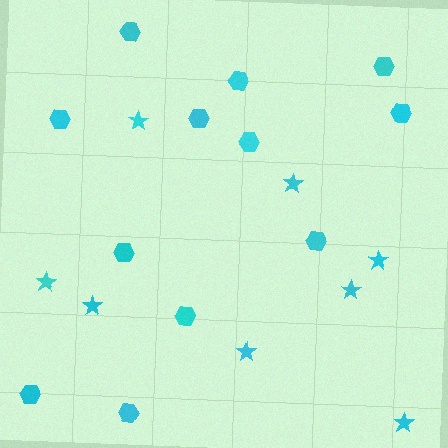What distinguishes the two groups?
There are 2 groups: one group of stars (8) and one group of hexagons (12).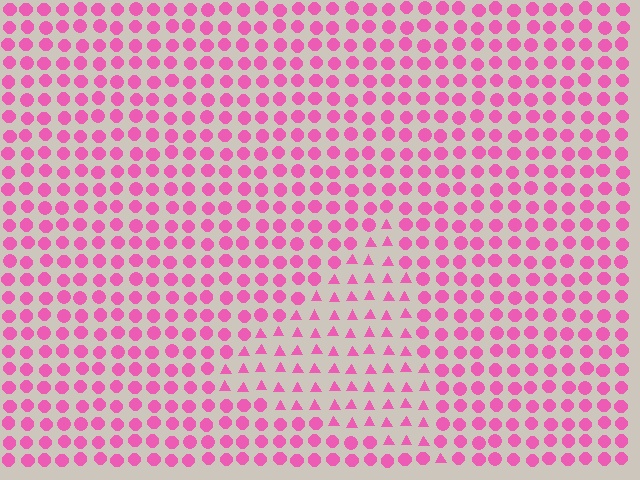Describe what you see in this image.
The image is filled with small pink elements arranged in a uniform grid. A triangle-shaped region contains triangles, while the surrounding area contains circles. The boundary is defined purely by the change in element shape.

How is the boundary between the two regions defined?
The boundary is defined by a change in element shape: triangles inside vs. circles outside. All elements share the same color and spacing.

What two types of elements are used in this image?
The image uses triangles inside the triangle region and circles outside it.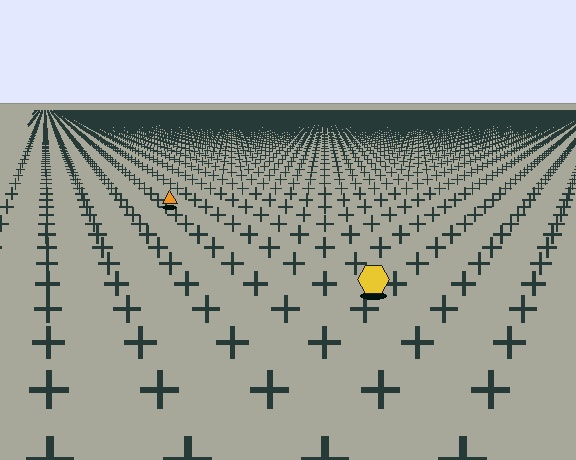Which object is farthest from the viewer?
The orange triangle is farthest from the viewer. It appears smaller and the ground texture around it is denser.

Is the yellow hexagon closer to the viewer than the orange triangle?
Yes. The yellow hexagon is closer — you can tell from the texture gradient: the ground texture is coarser near it.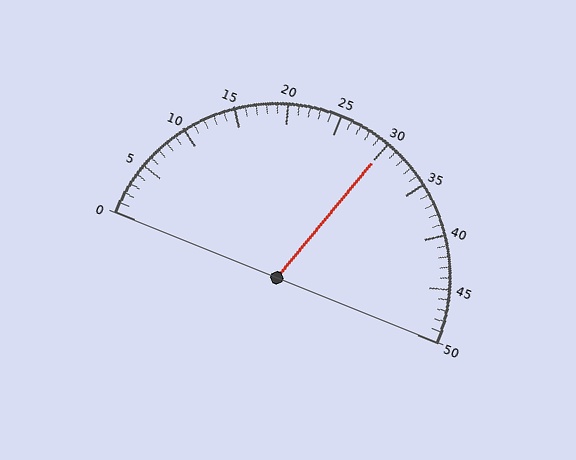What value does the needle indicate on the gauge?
The needle indicates approximately 30.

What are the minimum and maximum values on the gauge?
The gauge ranges from 0 to 50.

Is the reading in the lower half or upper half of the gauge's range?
The reading is in the upper half of the range (0 to 50).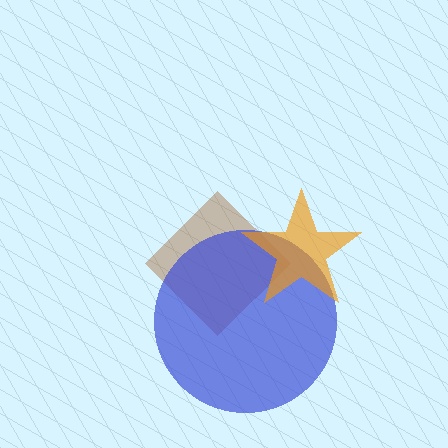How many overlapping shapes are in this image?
There are 3 overlapping shapes in the image.